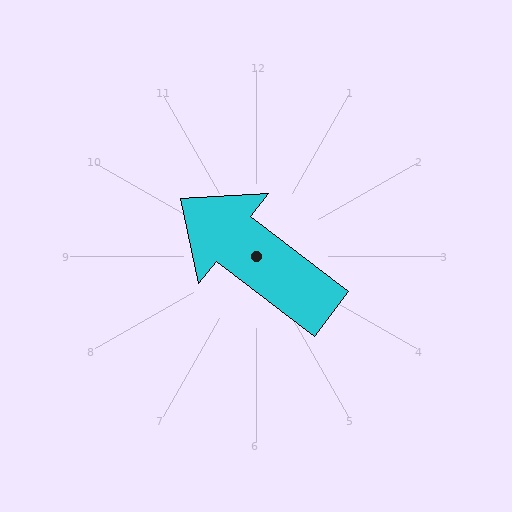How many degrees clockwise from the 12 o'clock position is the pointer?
Approximately 307 degrees.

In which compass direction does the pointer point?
Northwest.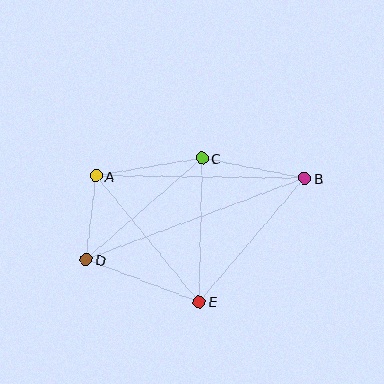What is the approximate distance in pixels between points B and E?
The distance between B and E is approximately 162 pixels.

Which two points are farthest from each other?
Points B and D are farthest from each other.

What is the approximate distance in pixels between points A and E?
The distance between A and E is approximately 163 pixels.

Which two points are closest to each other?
Points A and D are closest to each other.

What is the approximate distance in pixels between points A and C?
The distance between A and C is approximately 108 pixels.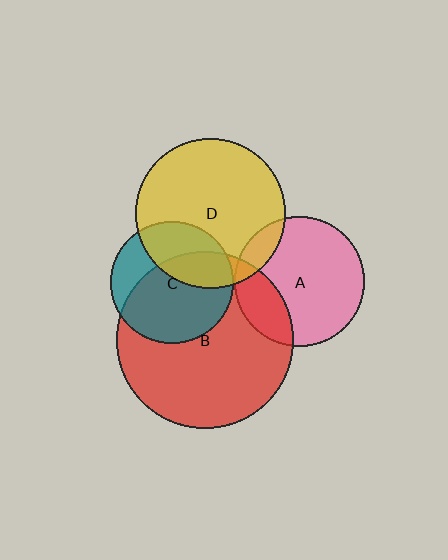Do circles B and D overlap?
Yes.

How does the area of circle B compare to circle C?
Approximately 2.1 times.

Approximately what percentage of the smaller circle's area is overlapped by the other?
Approximately 15%.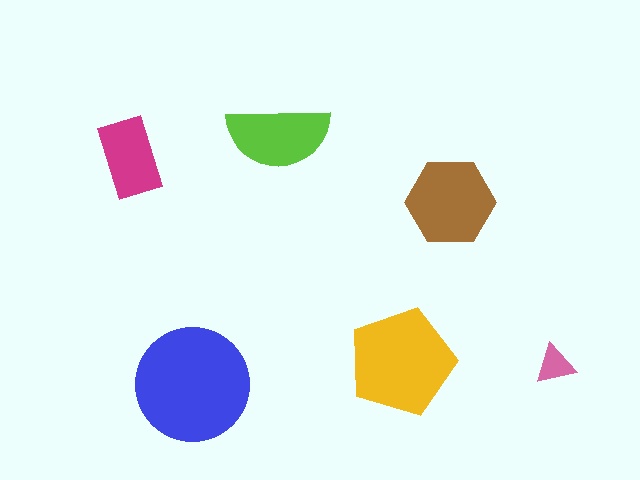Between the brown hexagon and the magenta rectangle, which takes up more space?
The brown hexagon.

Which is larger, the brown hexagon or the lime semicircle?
The brown hexagon.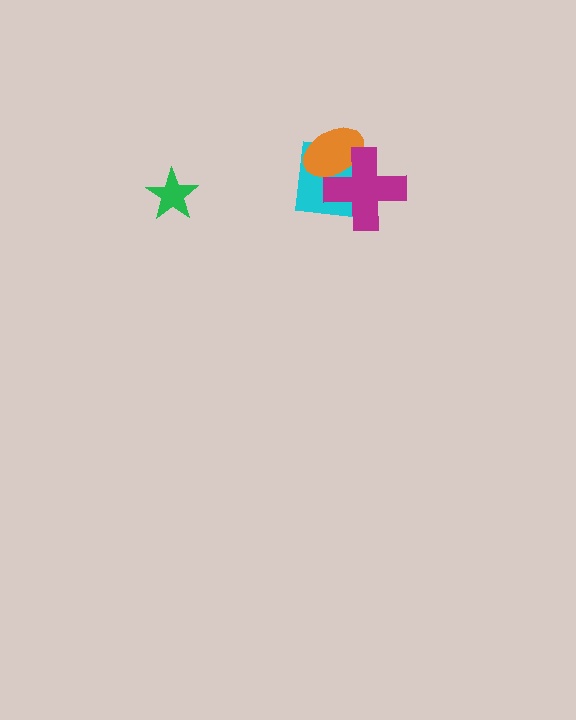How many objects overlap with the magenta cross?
2 objects overlap with the magenta cross.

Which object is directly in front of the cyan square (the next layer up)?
The orange ellipse is directly in front of the cyan square.